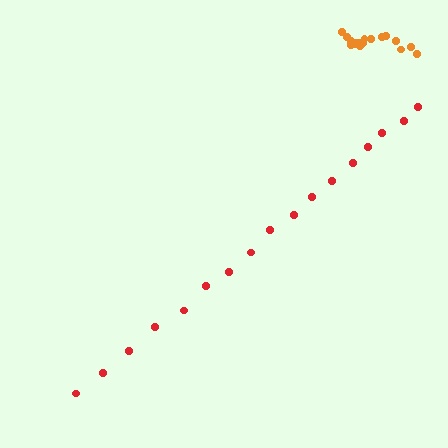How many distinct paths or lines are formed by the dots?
There are 2 distinct paths.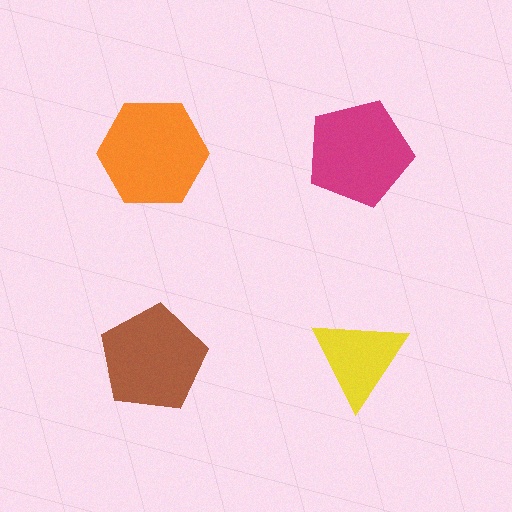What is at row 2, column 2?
A yellow triangle.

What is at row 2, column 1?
A brown pentagon.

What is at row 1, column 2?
A magenta pentagon.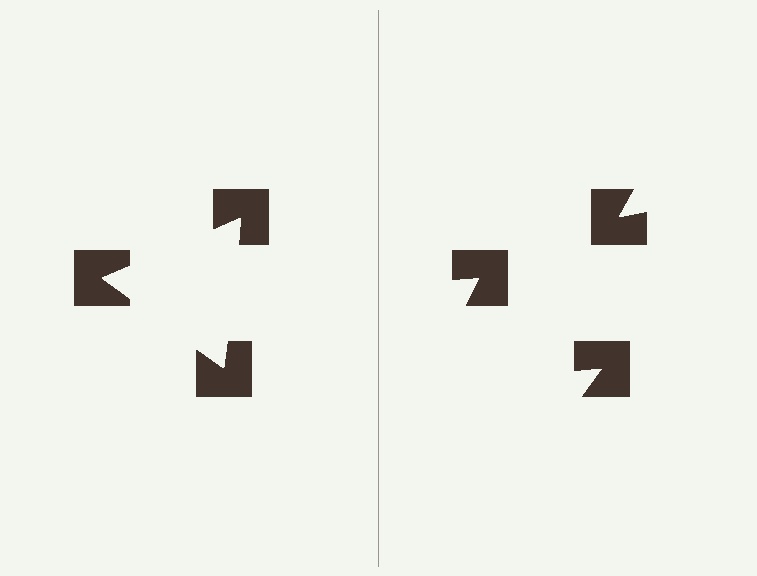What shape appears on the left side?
An illusory triangle.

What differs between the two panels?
The notched squares are positioned identically on both sides; only the wedge orientations differ. On the left they align to a triangle; on the right they are misaligned.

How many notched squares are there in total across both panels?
6 — 3 on each side.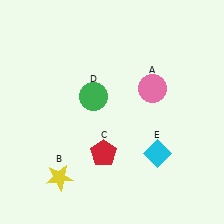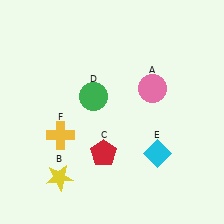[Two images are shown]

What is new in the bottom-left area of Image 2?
A yellow cross (F) was added in the bottom-left area of Image 2.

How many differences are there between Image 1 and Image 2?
There is 1 difference between the two images.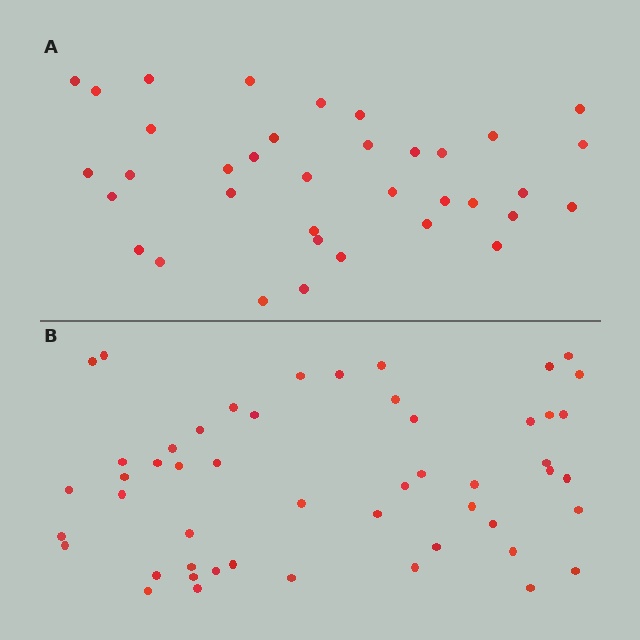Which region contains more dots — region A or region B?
Region B (the bottom region) has more dots.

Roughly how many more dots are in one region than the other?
Region B has approximately 15 more dots than region A.